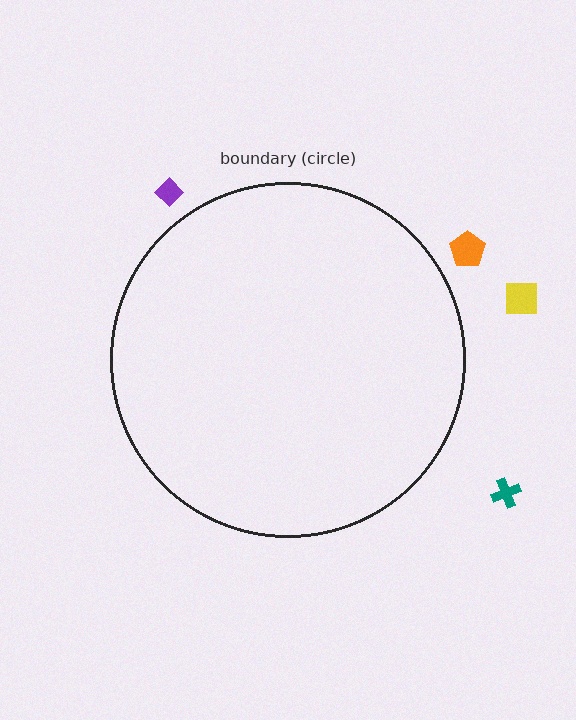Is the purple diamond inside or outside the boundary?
Outside.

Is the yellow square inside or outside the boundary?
Outside.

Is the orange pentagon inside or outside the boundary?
Outside.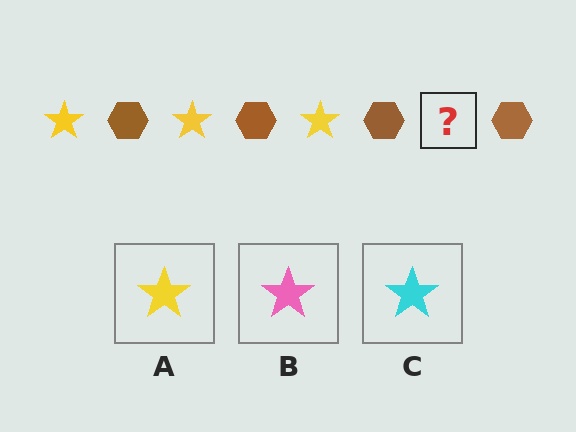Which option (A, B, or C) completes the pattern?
A.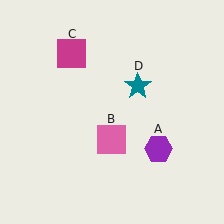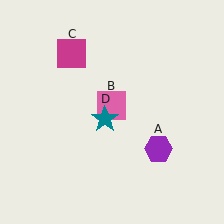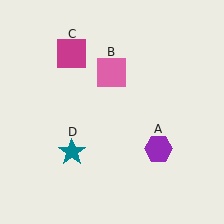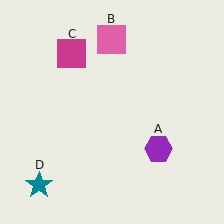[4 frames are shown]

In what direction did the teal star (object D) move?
The teal star (object D) moved down and to the left.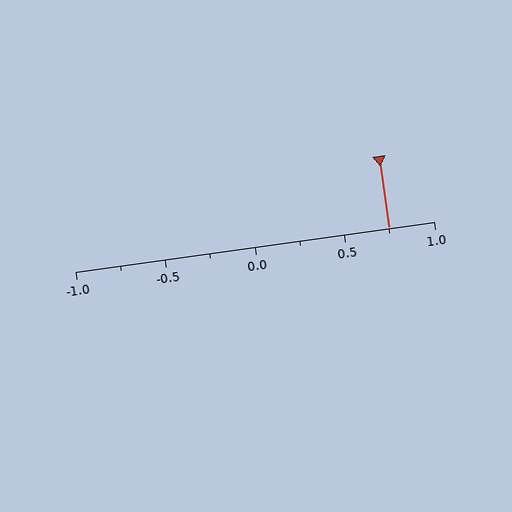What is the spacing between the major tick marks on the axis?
The major ticks are spaced 0.5 apart.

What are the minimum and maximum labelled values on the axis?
The axis runs from -1.0 to 1.0.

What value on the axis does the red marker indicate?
The marker indicates approximately 0.75.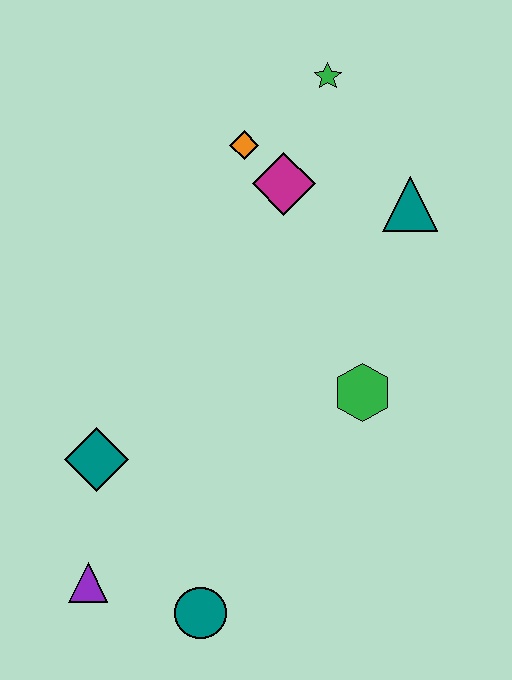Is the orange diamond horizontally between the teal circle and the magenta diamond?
Yes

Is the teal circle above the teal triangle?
No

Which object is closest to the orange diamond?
The magenta diamond is closest to the orange diamond.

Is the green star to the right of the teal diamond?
Yes